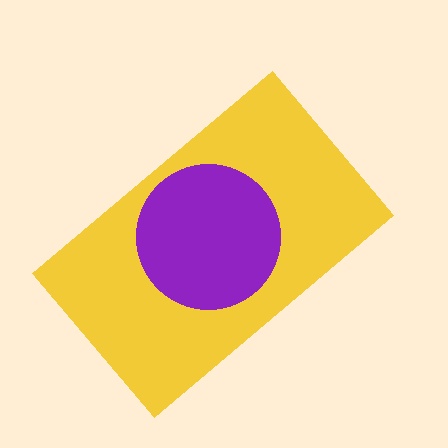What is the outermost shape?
The yellow rectangle.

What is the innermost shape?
The purple circle.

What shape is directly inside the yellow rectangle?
The purple circle.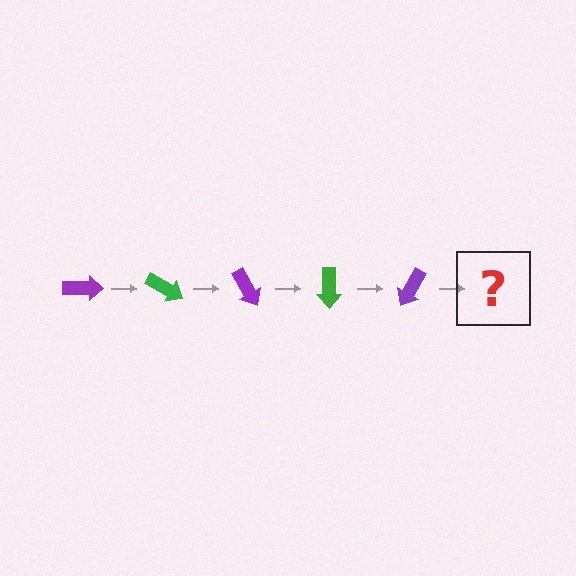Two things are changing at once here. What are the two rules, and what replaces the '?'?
The two rules are that it rotates 30 degrees each step and the color cycles through purple and green. The '?' should be a green arrow, rotated 150 degrees from the start.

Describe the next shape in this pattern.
It should be a green arrow, rotated 150 degrees from the start.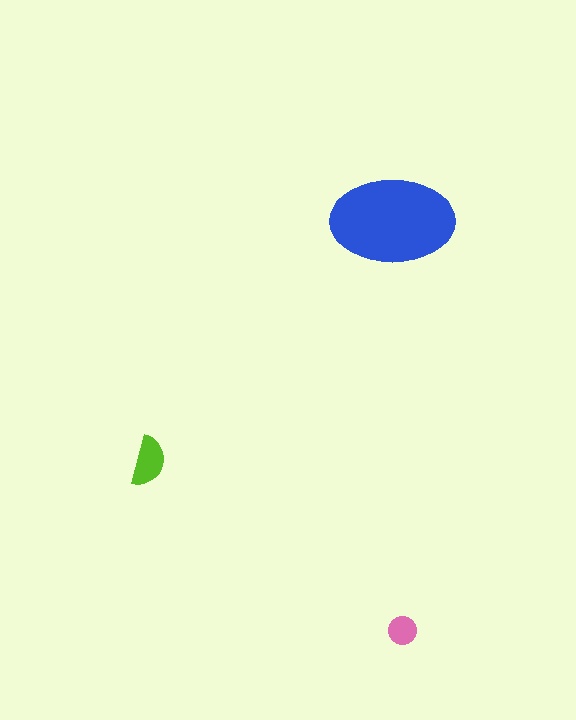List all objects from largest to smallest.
The blue ellipse, the lime semicircle, the pink circle.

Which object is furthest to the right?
The pink circle is rightmost.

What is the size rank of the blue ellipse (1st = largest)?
1st.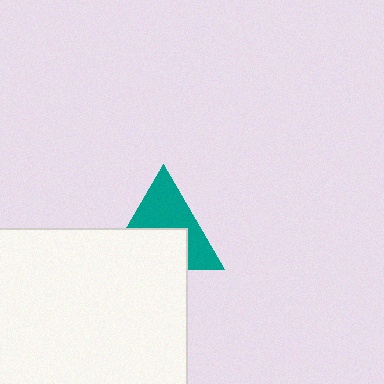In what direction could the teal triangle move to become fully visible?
The teal triangle could move up. That would shift it out from behind the white rectangle entirely.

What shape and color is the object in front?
The object in front is a white rectangle.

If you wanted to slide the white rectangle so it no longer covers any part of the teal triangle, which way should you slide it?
Slide it down — that is the most direct way to separate the two shapes.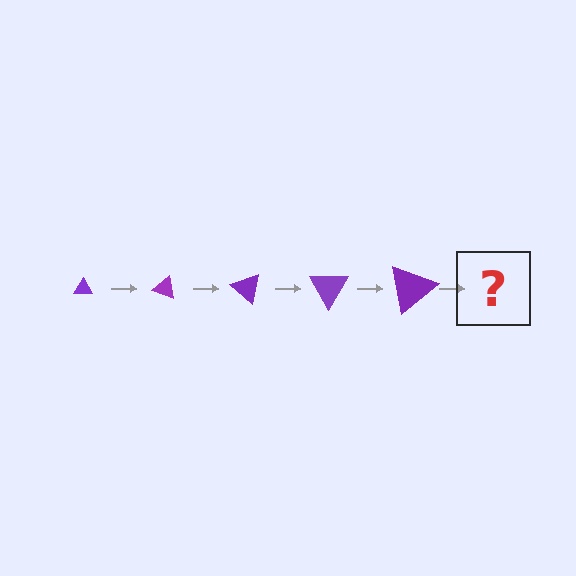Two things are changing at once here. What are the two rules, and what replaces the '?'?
The two rules are that the triangle grows larger each step and it rotates 20 degrees each step. The '?' should be a triangle, larger than the previous one and rotated 100 degrees from the start.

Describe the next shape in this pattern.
It should be a triangle, larger than the previous one and rotated 100 degrees from the start.